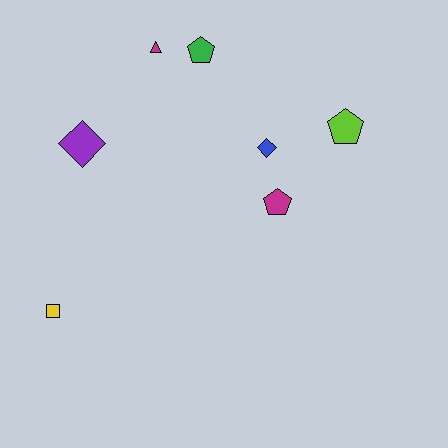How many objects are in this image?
There are 7 objects.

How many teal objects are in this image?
There are no teal objects.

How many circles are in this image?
There are no circles.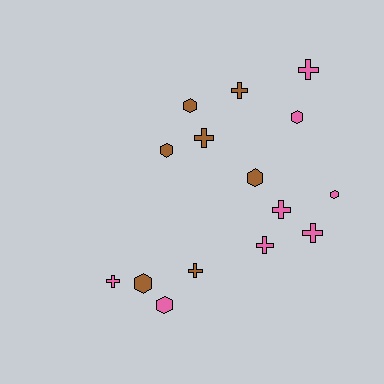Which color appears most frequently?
Pink, with 8 objects.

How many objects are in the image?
There are 15 objects.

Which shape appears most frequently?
Cross, with 8 objects.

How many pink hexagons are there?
There are 3 pink hexagons.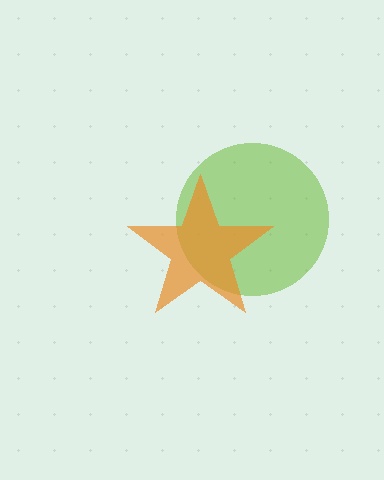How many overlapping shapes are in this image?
There are 2 overlapping shapes in the image.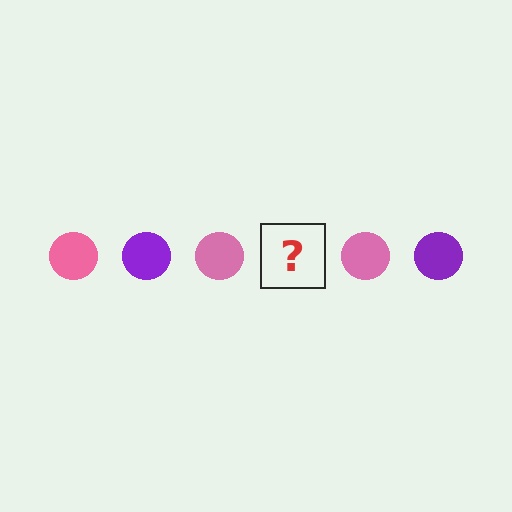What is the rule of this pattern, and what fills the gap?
The rule is that the pattern cycles through pink, purple circles. The gap should be filled with a purple circle.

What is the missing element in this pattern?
The missing element is a purple circle.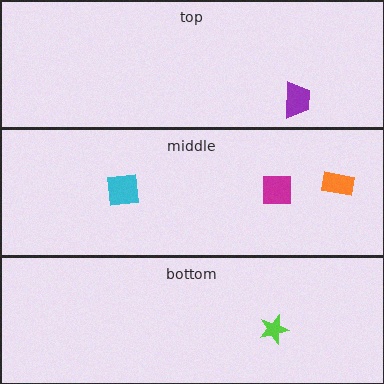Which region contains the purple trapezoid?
The top region.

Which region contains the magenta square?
The middle region.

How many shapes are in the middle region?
3.